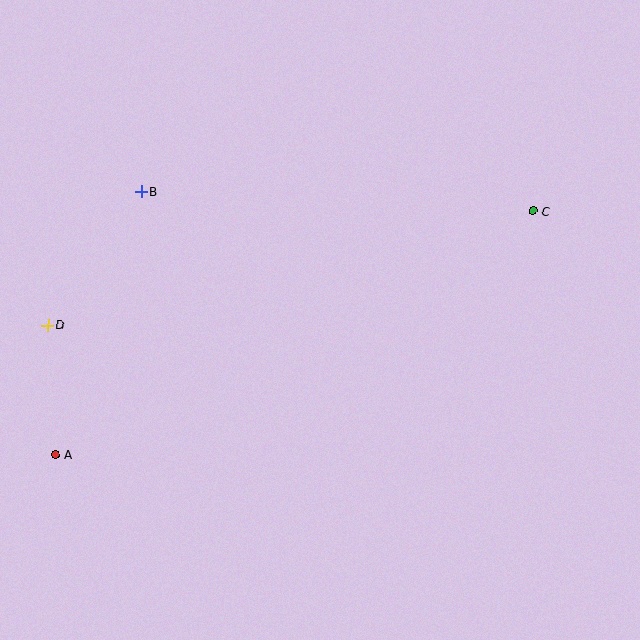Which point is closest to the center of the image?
Point B at (141, 191) is closest to the center.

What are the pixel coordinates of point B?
Point B is at (141, 191).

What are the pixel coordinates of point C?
Point C is at (533, 211).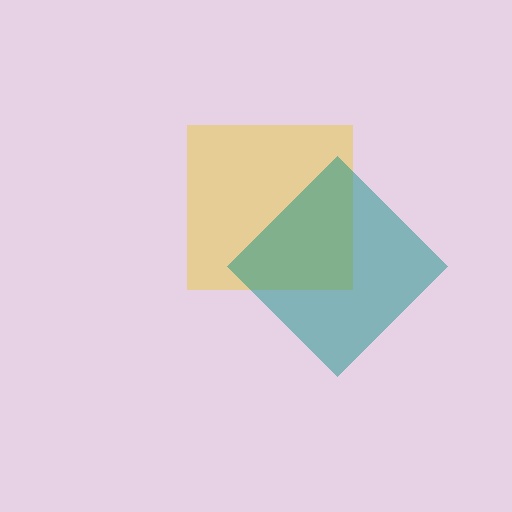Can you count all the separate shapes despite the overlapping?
Yes, there are 2 separate shapes.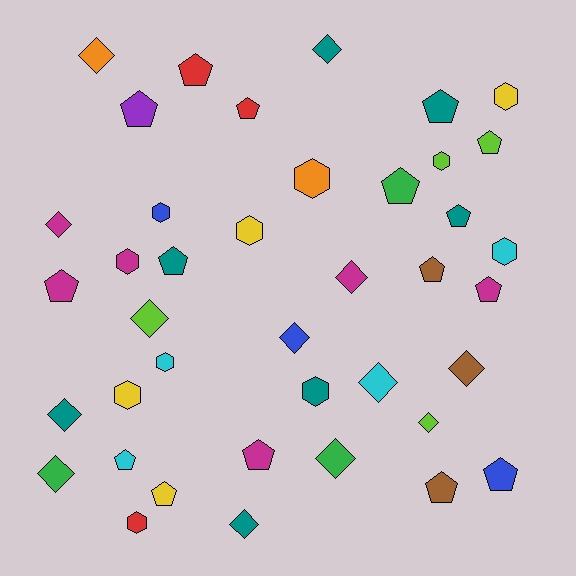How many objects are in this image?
There are 40 objects.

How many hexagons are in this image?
There are 11 hexagons.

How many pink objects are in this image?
There are no pink objects.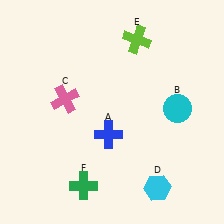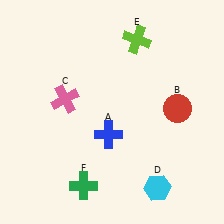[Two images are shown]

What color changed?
The circle (B) changed from cyan in Image 1 to red in Image 2.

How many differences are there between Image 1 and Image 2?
There is 1 difference between the two images.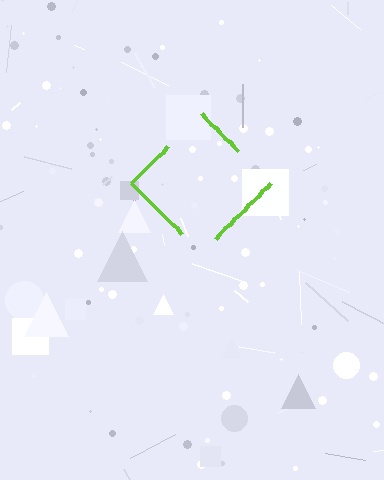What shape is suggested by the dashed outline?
The dashed outline suggests a diamond.